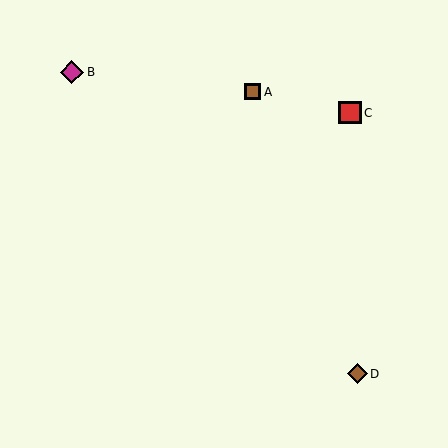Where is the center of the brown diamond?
The center of the brown diamond is at (357, 374).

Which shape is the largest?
The magenta diamond (labeled B) is the largest.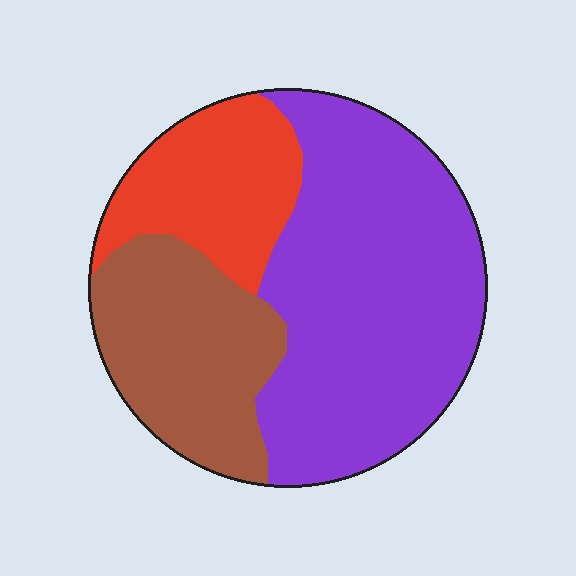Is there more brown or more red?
Brown.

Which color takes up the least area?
Red, at roughly 20%.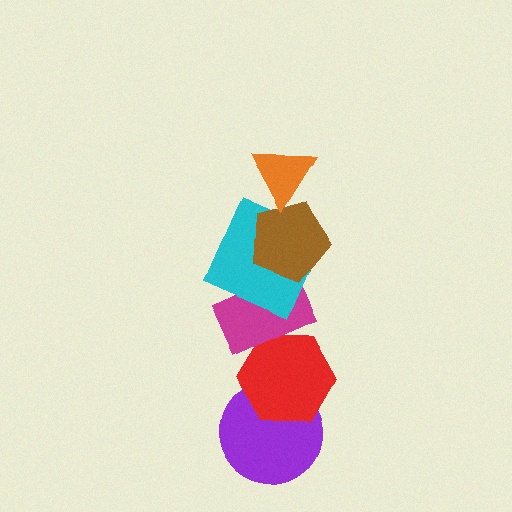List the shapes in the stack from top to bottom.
From top to bottom: the orange triangle, the brown pentagon, the cyan square, the magenta rectangle, the red hexagon, the purple circle.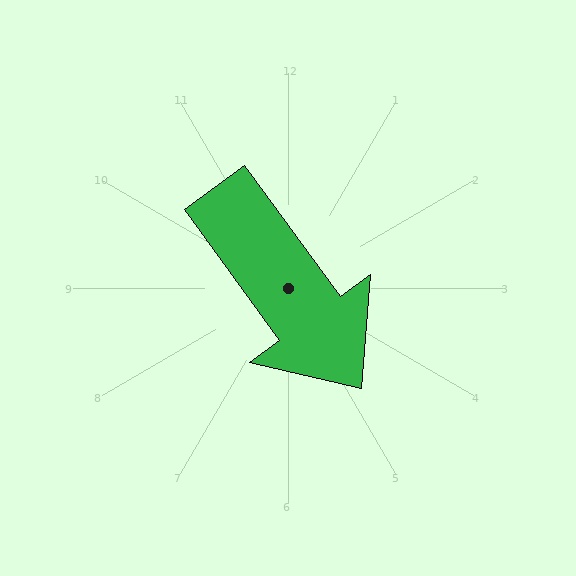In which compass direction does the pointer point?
Southeast.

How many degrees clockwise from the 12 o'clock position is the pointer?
Approximately 144 degrees.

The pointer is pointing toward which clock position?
Roughly 5 o'clock.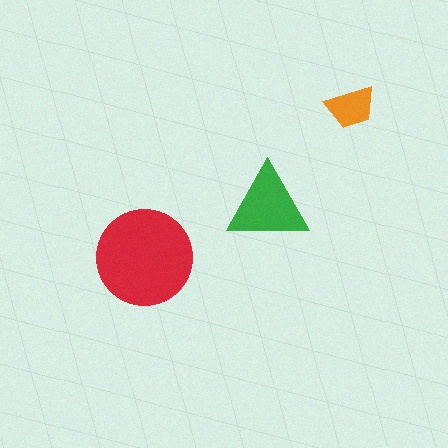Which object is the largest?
The red circle.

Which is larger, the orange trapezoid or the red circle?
The red circle.